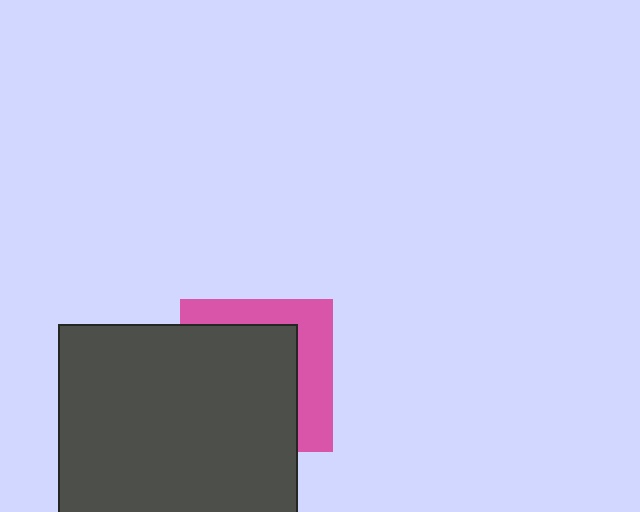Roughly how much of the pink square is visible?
A small part of it is visible (roughly 35%).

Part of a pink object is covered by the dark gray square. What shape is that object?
It is a square.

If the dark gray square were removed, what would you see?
You would see the complete pink square.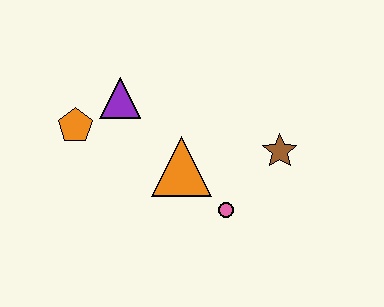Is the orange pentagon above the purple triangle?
No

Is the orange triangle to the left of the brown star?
Yes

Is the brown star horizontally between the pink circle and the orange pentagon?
No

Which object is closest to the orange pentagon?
The purple triangle is closest to the orange pentagon.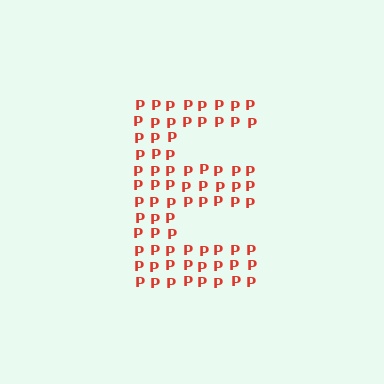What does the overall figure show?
The overall figure shows the letter E.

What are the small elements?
The small elements are letter P's.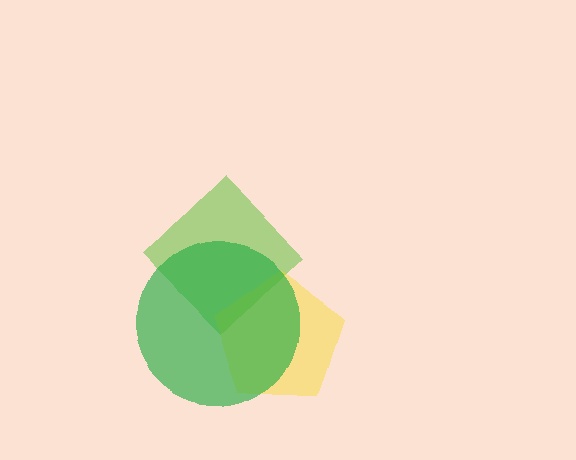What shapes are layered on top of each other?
The layered shapes are: a lime diamond, a yellow pentagon, a green circle.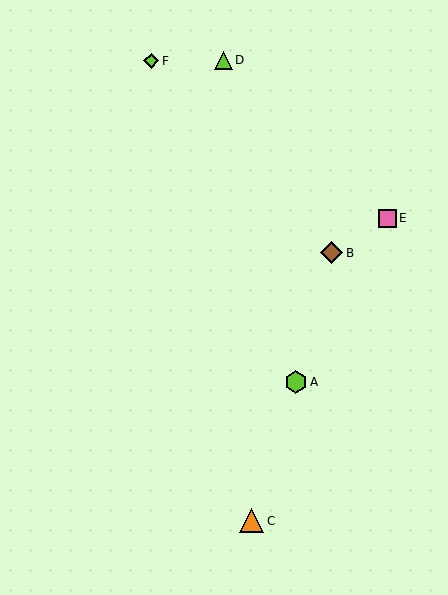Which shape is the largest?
The orange triangle (labeled C) is the largest.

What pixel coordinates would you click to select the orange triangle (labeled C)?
Click at (252, 521) to select the orange triangle C.